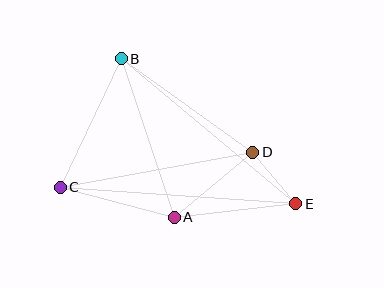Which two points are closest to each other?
Points D and E are closest to each other.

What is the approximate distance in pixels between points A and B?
The distance between A and B is approximately 167 pixels.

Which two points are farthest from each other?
Points C and E are farthest from each other.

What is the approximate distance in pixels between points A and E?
The distance between A and E is approximately 122 pixels.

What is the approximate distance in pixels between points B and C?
The distance between B and C is approximately 142 pixels.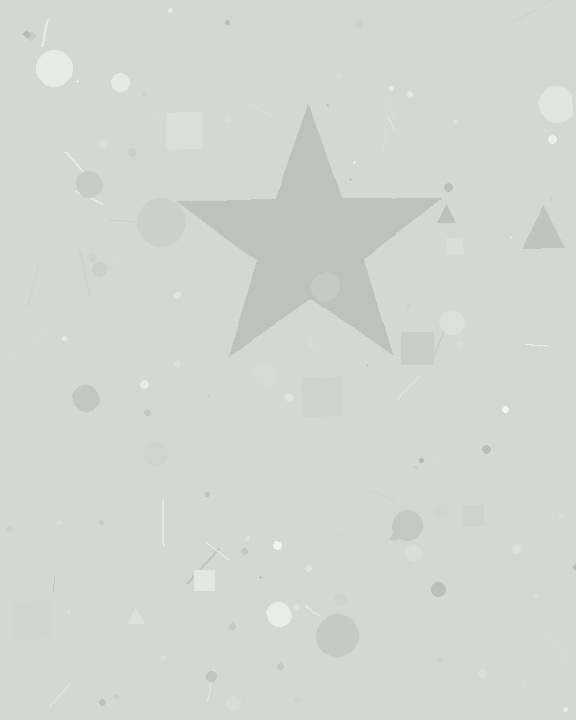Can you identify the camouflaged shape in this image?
The camouflaged shape is a star.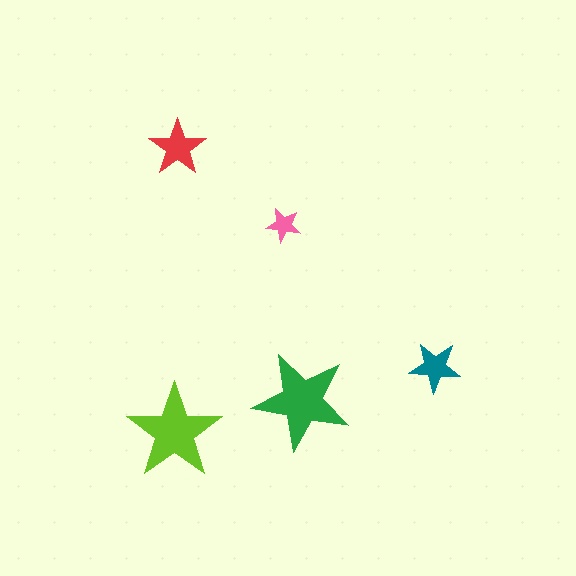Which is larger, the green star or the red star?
The green one.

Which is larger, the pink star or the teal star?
The teal one.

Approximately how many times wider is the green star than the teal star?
About 2 times wider.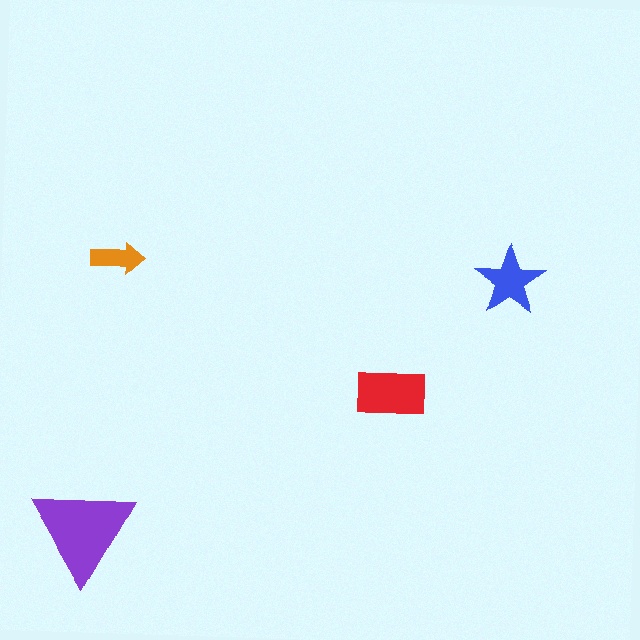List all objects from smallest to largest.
The orange arrow, the blue star, the red rectangle, the purple triangle.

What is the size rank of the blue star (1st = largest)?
3rd.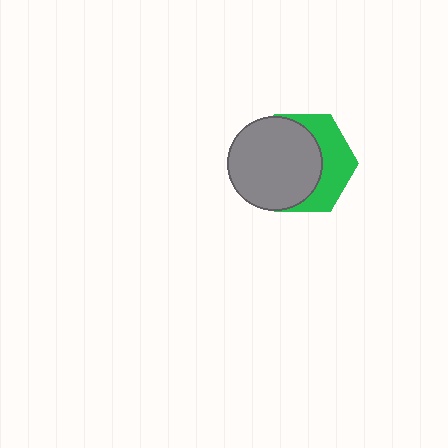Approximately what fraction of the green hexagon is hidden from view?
Roughly 60% of the green hexagon is hidden behind the gray circle.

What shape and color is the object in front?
The object in front is a gray circle.